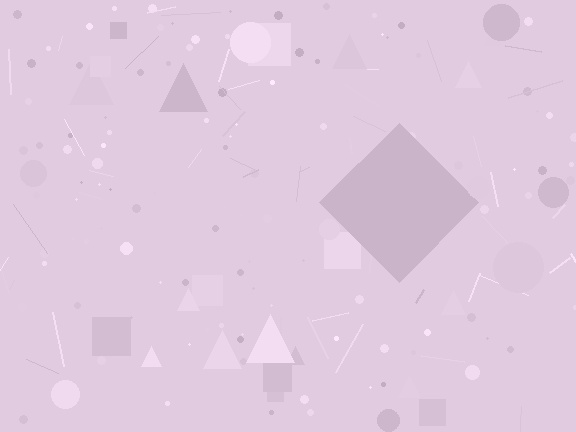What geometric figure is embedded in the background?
A diamond is embedded in the background.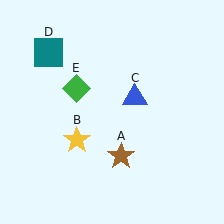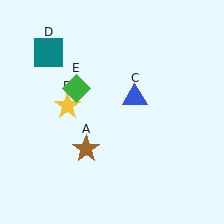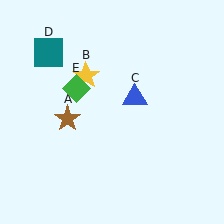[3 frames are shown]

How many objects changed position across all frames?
2 objects changed position: brown star (object A), yellow star (object B).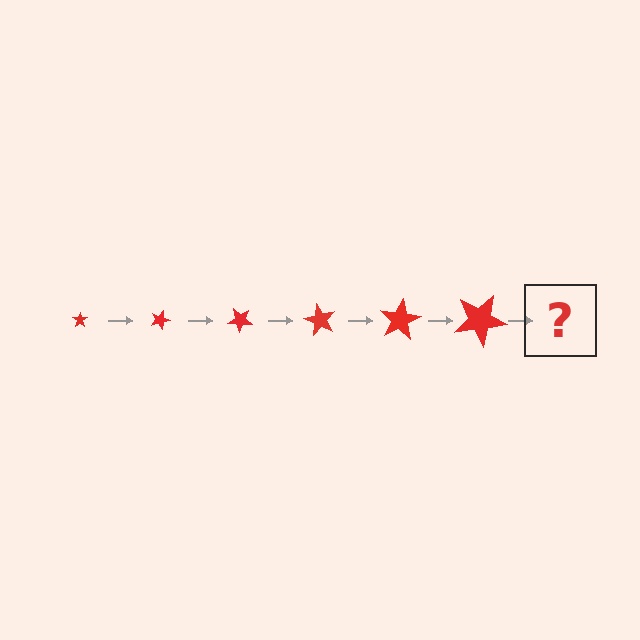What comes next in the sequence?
The next element should be a star, larger than the previous one and rotated 120 degrees from the start.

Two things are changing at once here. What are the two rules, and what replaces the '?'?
The two rules are that the star grows larger each step and it rotates 20 degrees each step. The '?' should be a star, larger than the previous one and rotated 120 degrees from the start.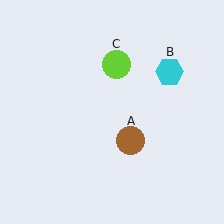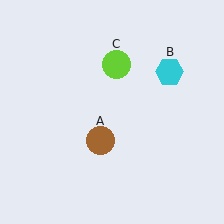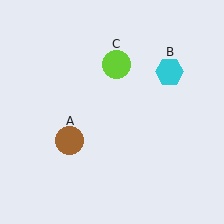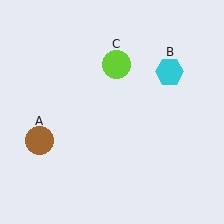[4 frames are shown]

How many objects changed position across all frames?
1 object changed position: brown circle (object A).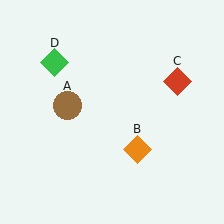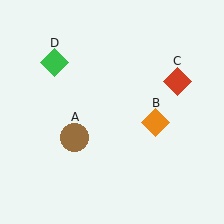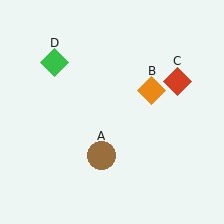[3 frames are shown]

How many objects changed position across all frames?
2 objects changed position: brown circle (object A), orange diamond (object B).